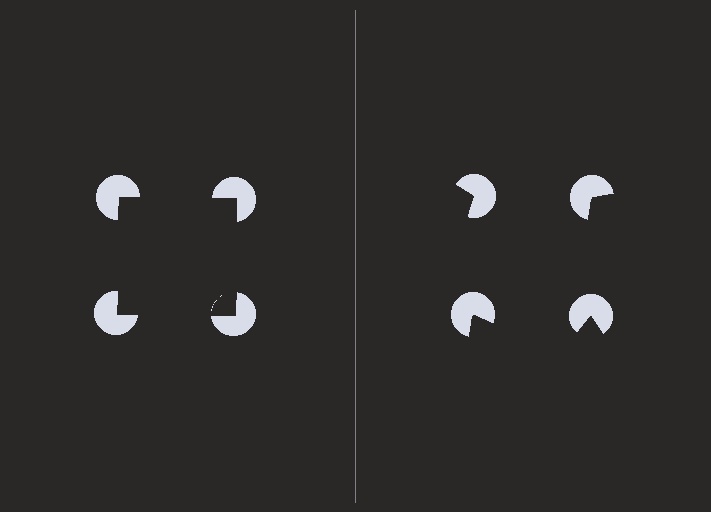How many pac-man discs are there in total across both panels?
8 — 4 on each side.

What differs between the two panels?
The pac-man discs are positioned identically on both sides; only the wedge orientations differ. On the left they align to a square; on the right they are misaligned.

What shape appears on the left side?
An illusory square.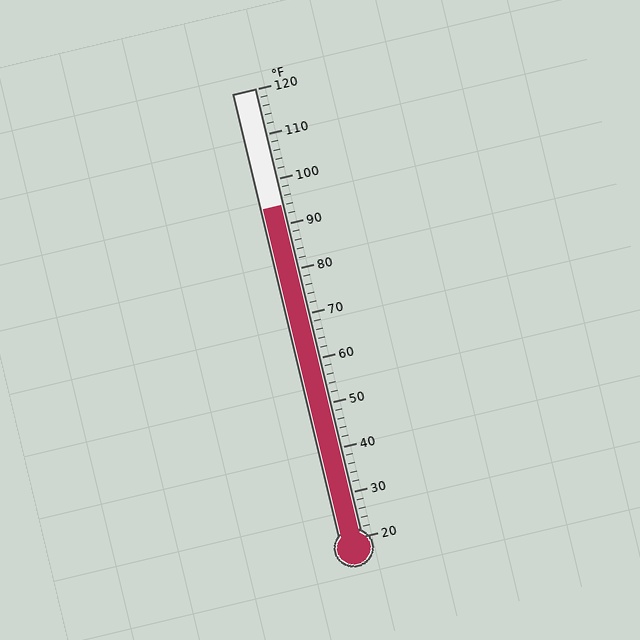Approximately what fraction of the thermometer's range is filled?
The thermometer is filled to approximately 75% of its range.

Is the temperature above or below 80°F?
The temperature is above 80°F.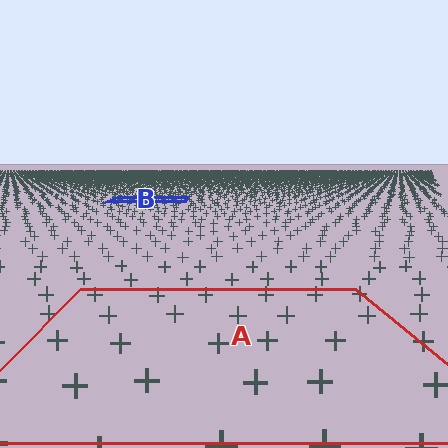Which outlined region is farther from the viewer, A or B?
Region B is farther from the viewer — the texture elements inside it appear smaller and more densely packed.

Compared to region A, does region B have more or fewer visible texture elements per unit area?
Region B has more texture elements per unit area — they are packed more densely because it is farther away.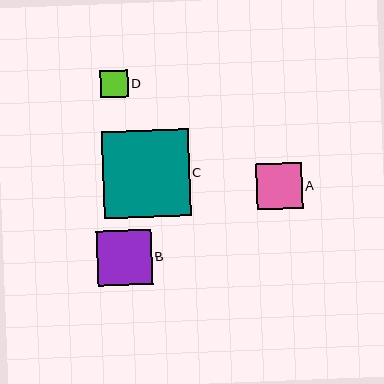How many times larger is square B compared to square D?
Square B is approximately 2.0 times the size of square D.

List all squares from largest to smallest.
From largest to smallest: C, B, A, D.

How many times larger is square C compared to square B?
Square C is approximately 1.6 times the size of square B.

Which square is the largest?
Square C is the largest with a size of approximately 87 pixels.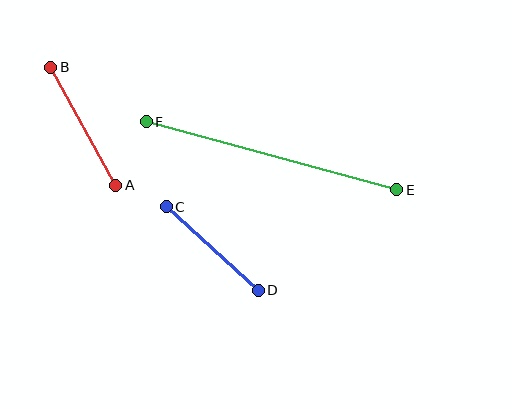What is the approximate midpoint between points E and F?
The midpoint is at approximately (271, 156) pixels.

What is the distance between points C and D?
The distance is approximately 124 pixels.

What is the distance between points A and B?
The distance is approximately 135 pixels.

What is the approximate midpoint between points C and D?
The midpoint is at approximately (212, 249) pixels.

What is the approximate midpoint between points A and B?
The midpoint is at approximately (83, 126) pixels.